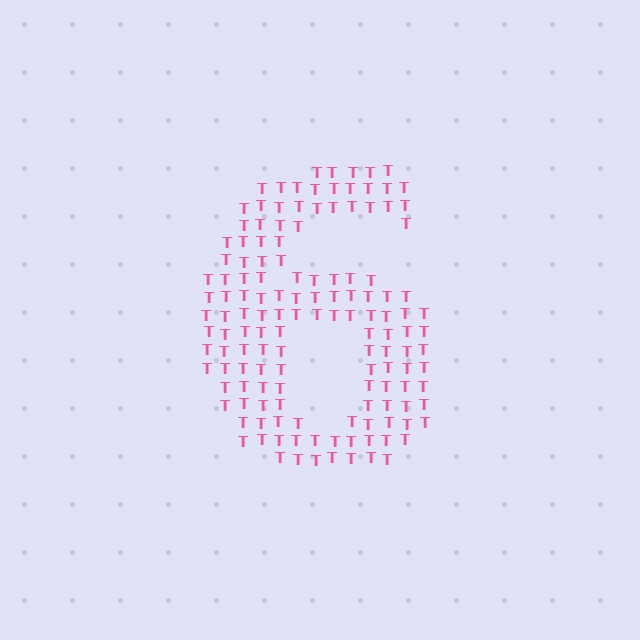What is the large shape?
The large shape is the digit 6.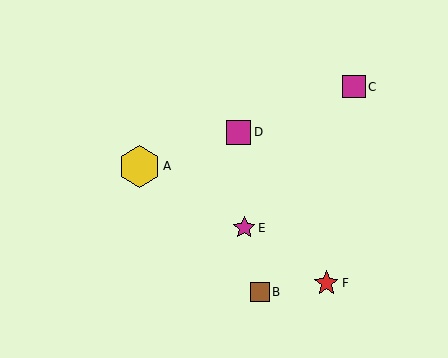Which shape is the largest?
The yellow hexagon (labeled A) is the largest.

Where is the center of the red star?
The center of the red star is at (326, 283).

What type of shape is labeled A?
Shape A is a yellow hexagon.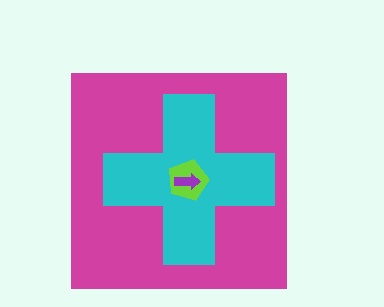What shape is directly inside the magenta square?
The cyan cross.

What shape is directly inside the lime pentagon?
The purple arrow.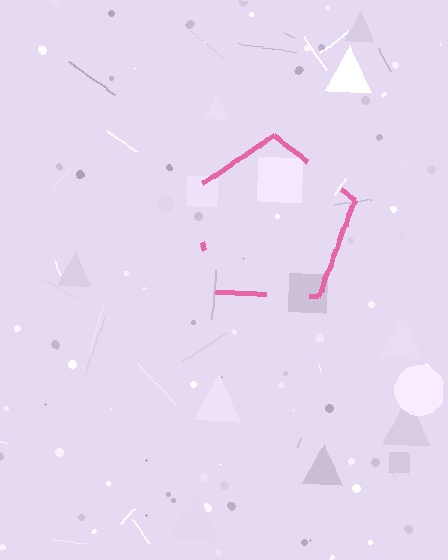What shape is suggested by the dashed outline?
The dashed outline suggests a pentagon.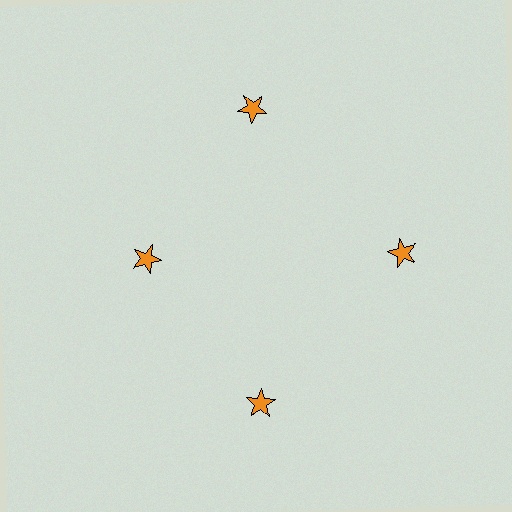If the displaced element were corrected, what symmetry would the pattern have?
It would have 4-fold rotational symmetry — the pattern would map onto itself every 90 degrees.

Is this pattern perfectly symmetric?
No. The 4 orange stars are arranged in a ring, but one element near the 9 o'clock position is pulled inward toward the center, breaking the 4-fold rotational symmetry.